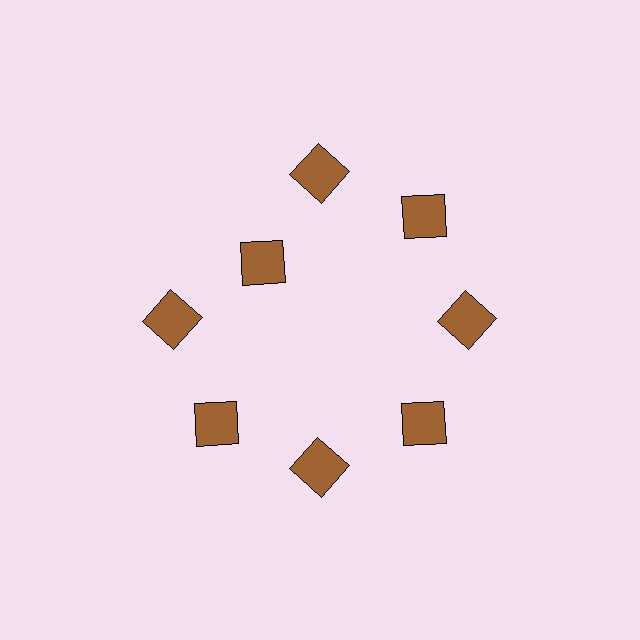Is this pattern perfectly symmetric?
No. The 8 brown squares are arranged in a ring, but one element near the 10 o'clock position is pulled inward toward the center, breaking the 8-fold rotational symmetry.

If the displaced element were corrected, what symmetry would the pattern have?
It would have 8-fold rotational symmetry — the pattern would map onto itself every 45 degrees.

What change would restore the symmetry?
The symmetry would be restored by moving it outward, back onto the ring so that all 8 squares sit at equal angles and equal distance from the center.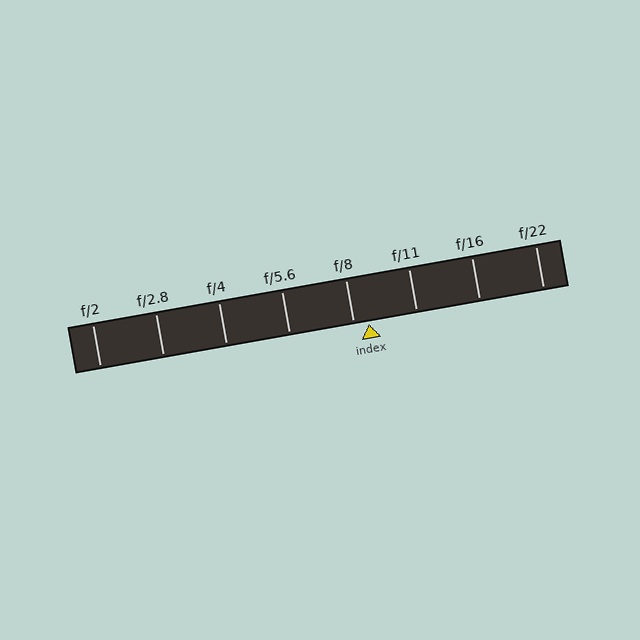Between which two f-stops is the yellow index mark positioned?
The index mark is between f/8 and f/11.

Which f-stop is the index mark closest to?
The index mark is closest to f/8.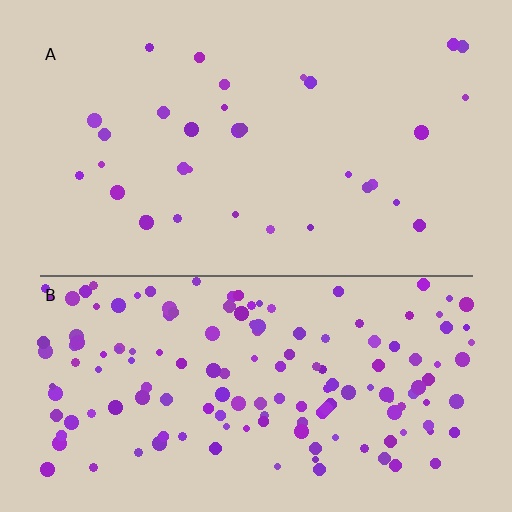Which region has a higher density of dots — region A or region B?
B (the bottom).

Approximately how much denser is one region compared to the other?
Approximately 4.8× — region B over region A.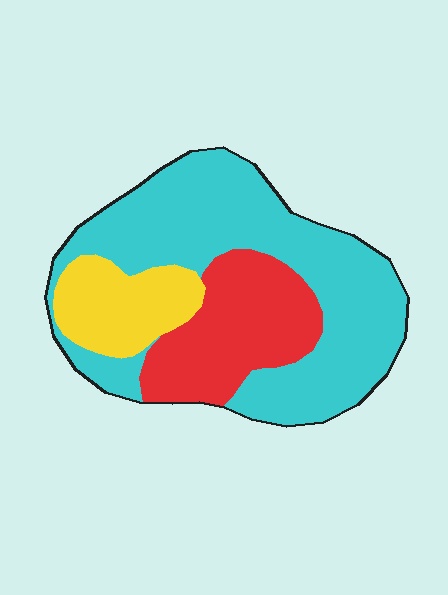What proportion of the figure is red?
Red takes up between a quarter and a half of the figure.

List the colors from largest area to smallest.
From largest to smallest: cyan, red, yellow.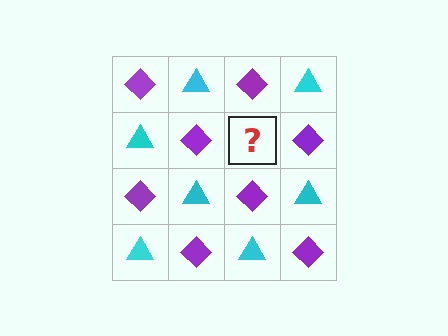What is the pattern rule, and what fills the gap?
The rule is that it alternates purple diamond and cyan triangle in a checkerboard pattern. The gap should be filled with a cyan triangle.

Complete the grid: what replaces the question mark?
The question mark should be replaced with a cyan triangle.